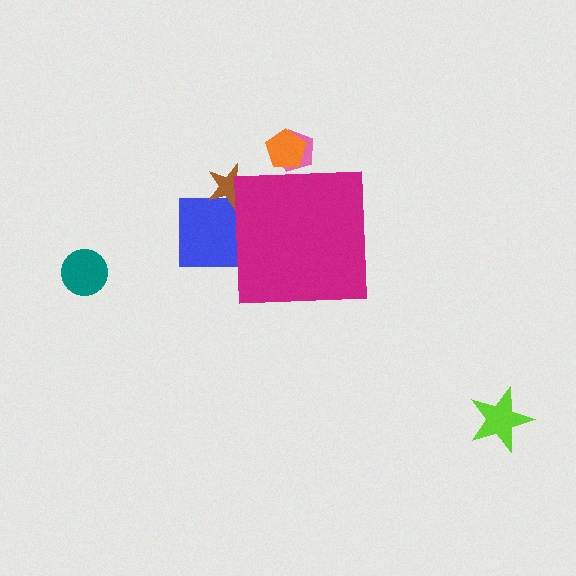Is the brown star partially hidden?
Yes, the brown star is partially hidden behind the magenta square.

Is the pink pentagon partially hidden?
Yes, the pink pentagon is partially hidden behind the magenta square.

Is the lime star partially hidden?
No, the lime star is fully visible.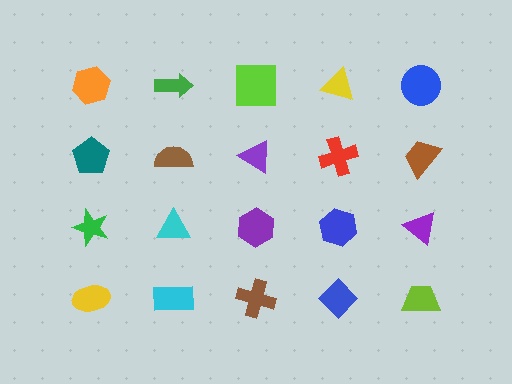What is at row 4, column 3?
A brown cross.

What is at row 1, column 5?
A blue circle.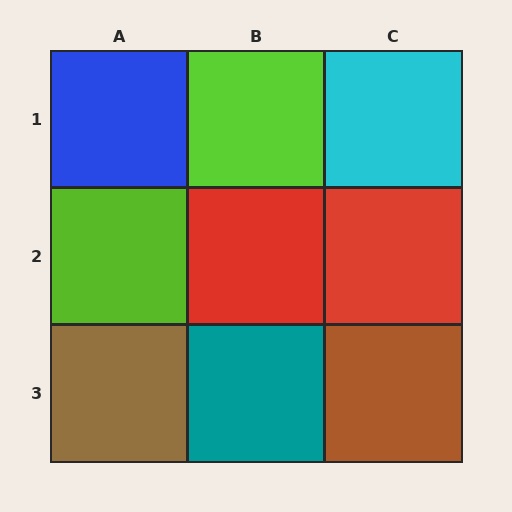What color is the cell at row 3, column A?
Brown.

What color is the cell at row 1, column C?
Cyan.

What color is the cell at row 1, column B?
Lime.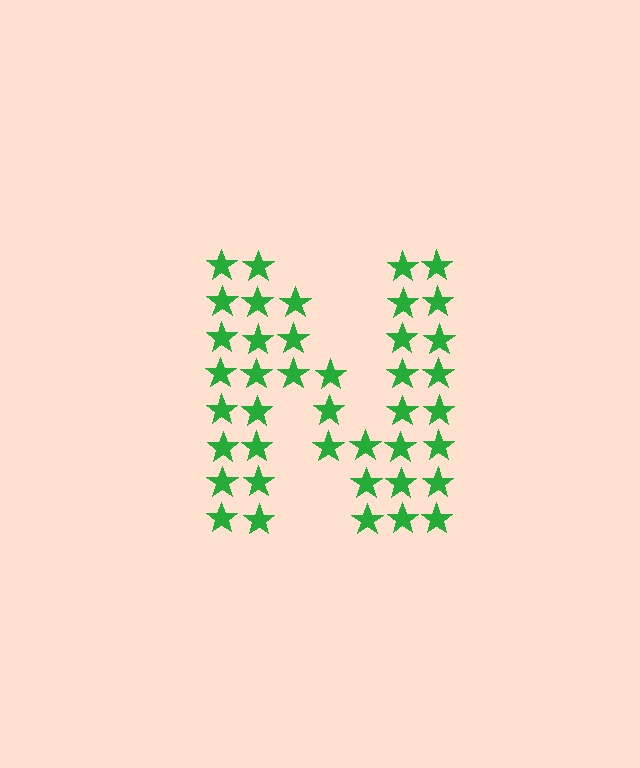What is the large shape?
The large shape is the letter N.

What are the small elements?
The small elements are stars.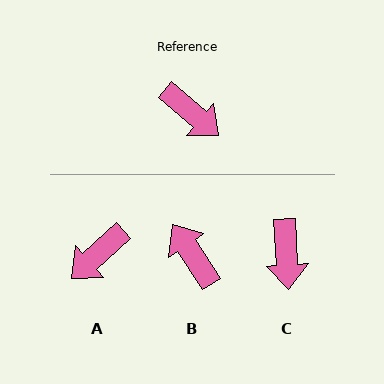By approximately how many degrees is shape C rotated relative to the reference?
Approximately 46 degrees clockwise.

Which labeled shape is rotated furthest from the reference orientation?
B, about 164 degrees away.